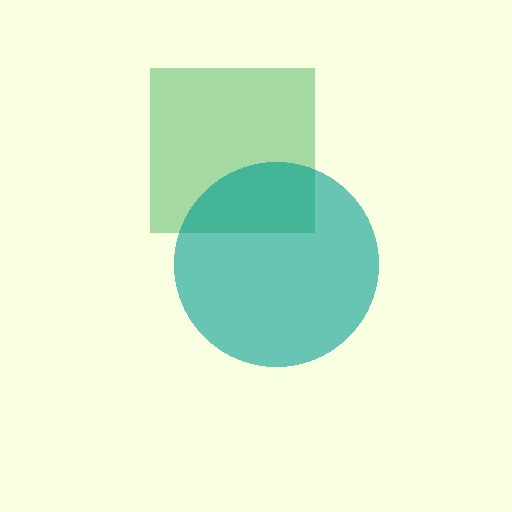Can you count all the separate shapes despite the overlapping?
Yes, there are 2 separate shapes.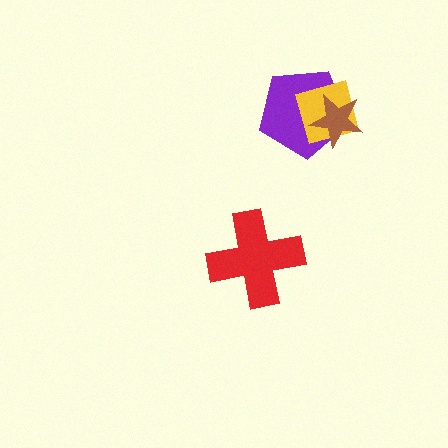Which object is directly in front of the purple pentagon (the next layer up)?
The yellow square is directly in front of the purple pentagon.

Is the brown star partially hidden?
No, no other shape covers it.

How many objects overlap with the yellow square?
2 objects overlap with the yellow square.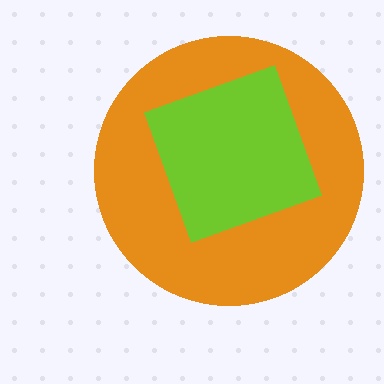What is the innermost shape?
The lime square.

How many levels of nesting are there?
2.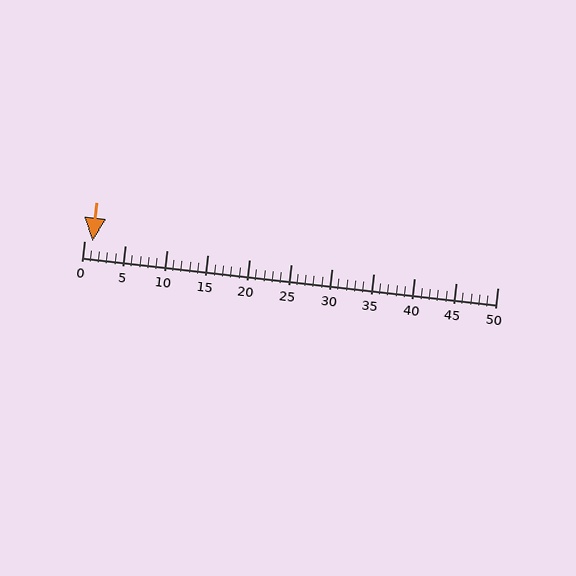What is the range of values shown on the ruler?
The ruler shows values from 0 to 50.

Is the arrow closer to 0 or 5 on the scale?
The arrow is closer to 0.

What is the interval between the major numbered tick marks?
The major tick marks are spaced 5 units apart.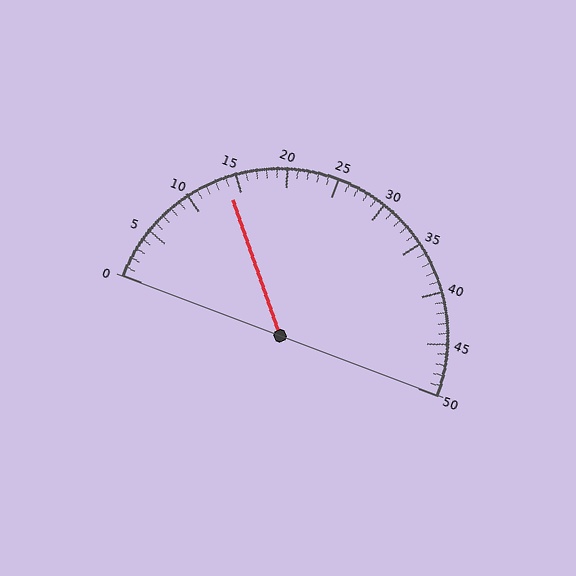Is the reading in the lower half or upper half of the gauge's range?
The reading is in the lower half of the range (0 to 50).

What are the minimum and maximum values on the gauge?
The gauge ranges from 0 to 50.